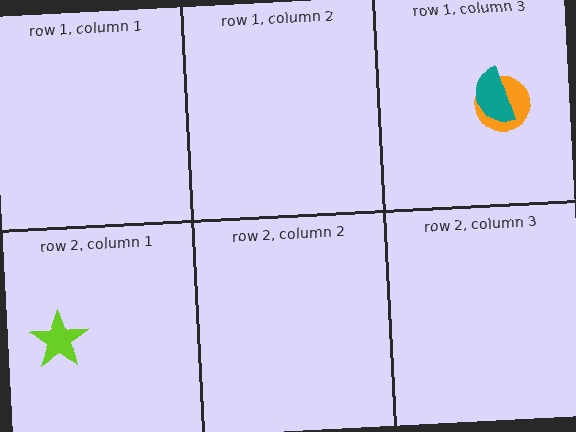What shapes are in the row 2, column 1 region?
The lime star.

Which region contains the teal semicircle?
The row 1, column 3 region.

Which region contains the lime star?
The row 2, column 1 region.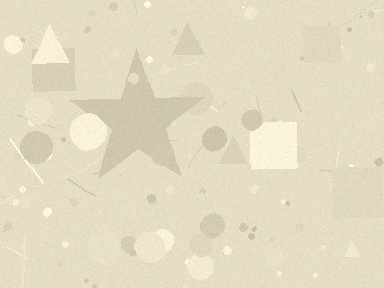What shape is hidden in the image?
A star is hidden in the image.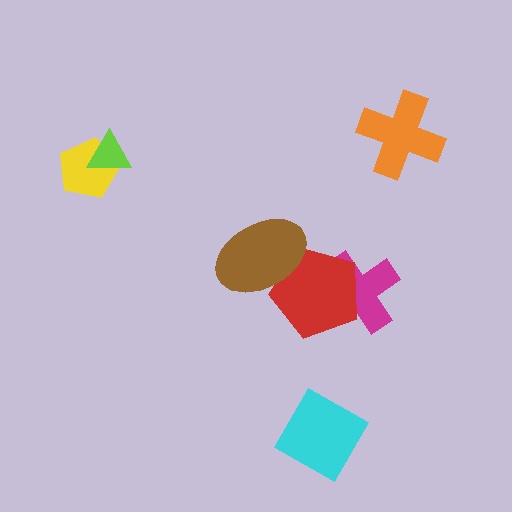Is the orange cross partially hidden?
No, no other shape covers it.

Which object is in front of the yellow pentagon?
The lime triangle is in front of the yellow pentagon.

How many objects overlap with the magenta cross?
1 object overlaps with the magenta cross.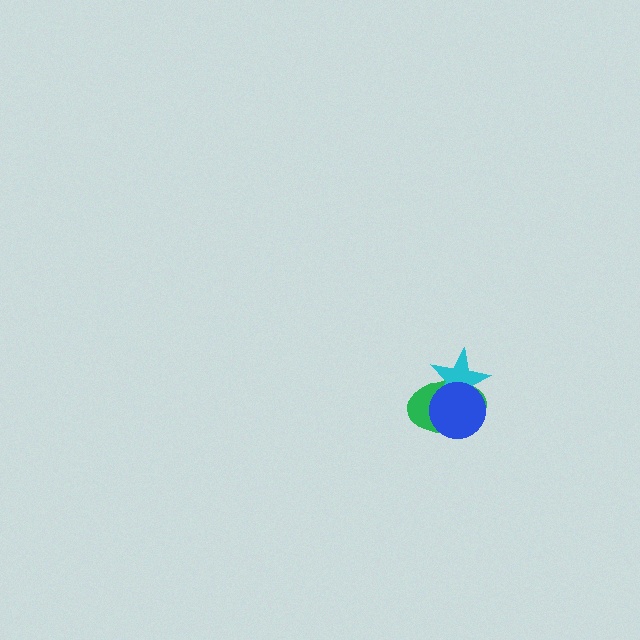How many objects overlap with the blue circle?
2 objects overlap with the blue circle.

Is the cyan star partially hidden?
Yes, it is partially covered by another shape.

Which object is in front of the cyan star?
The blue circle is in front of the cyan star.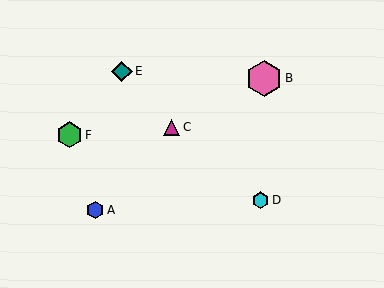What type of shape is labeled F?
Shape F is a green hexagon.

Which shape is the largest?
The pink hexagon (labeled B) is the largest.